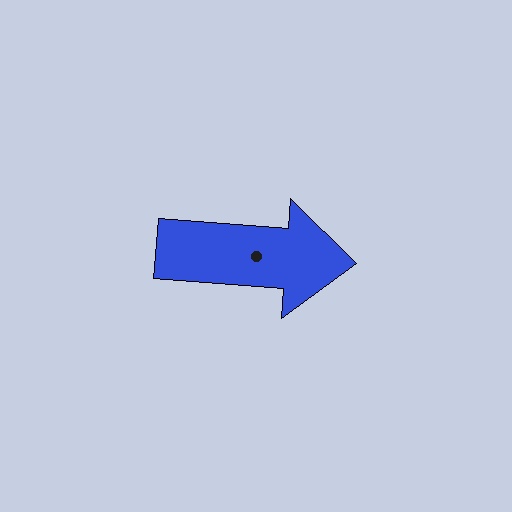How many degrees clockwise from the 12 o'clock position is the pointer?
Approximately 94 degrees.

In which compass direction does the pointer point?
East.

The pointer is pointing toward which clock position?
Roughly 3 o'clock.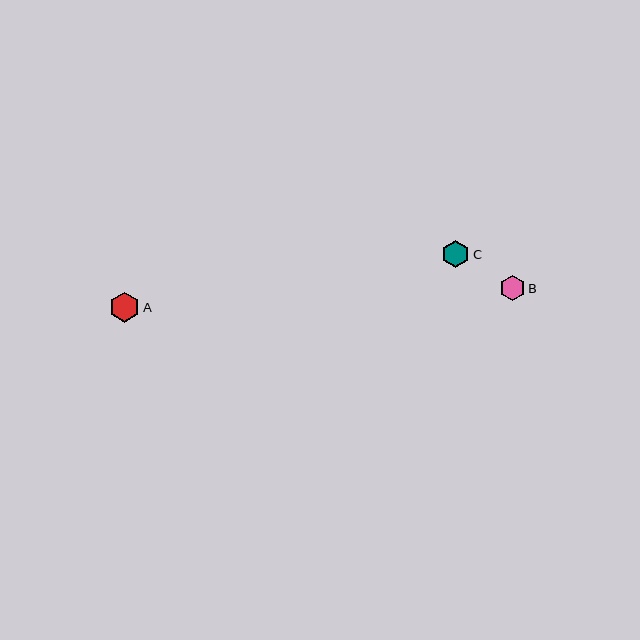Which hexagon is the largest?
Hexagon A is the largest with a size of approximately 30 pixels.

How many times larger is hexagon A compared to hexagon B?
Hexagon A is approximately 1.2 times the size of hexagon B.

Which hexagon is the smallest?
Hexagon B is the smallest with a size of approximately 26 pixels.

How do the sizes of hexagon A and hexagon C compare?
Hexagon A and hexagon C are approximately the same size.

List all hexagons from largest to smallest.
From largest to smallest: A, C, B.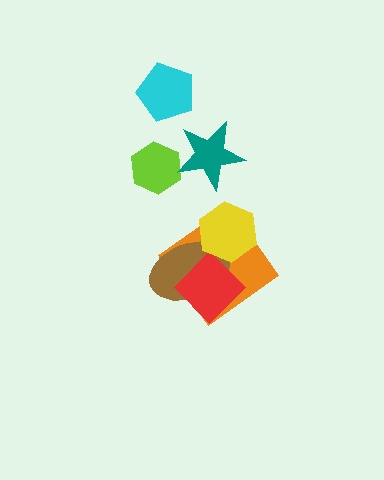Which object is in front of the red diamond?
The yellow hexagon is in front of the red diamond.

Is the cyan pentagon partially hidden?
No, no other shape covers it.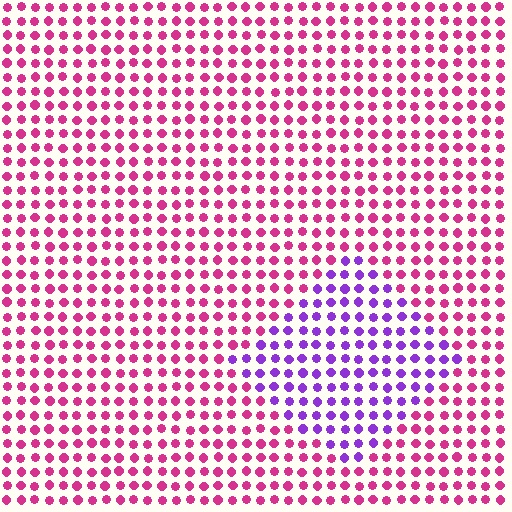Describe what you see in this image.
The image is filled with small magenta elements in a uniform arrangement. A diamond-shaped region is visible where the elements are tinted to a slightly different hue, forming a subtle color boundary.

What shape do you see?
I see a diamond.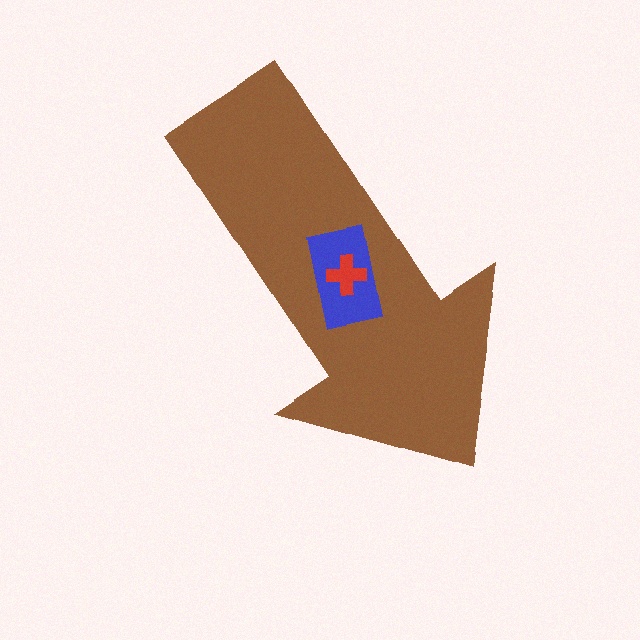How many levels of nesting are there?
3.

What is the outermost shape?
The brown arrow.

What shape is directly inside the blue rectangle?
The red cross.